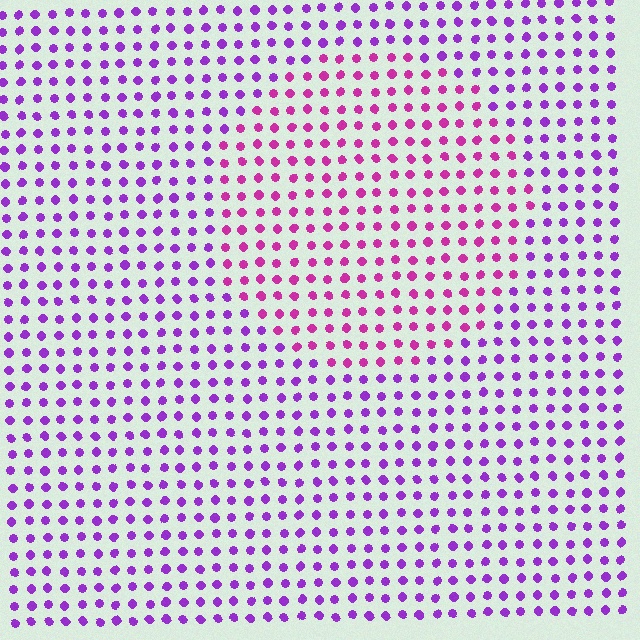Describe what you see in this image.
The image is filled with small purple elements in a uniform arrangement. A circle-shaped region is visible where the elements are tinted to a slightly different hue, forming a subtle color boundary.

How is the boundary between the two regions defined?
The boundary is defined purely by a slight shift in hue (about 35 degrees). Spacing, size, and orientation are identical on both sides.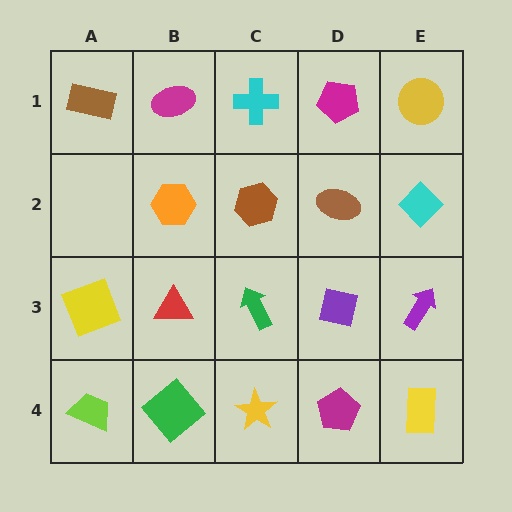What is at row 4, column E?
A yellow rectangle.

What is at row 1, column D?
A magenta pentagon.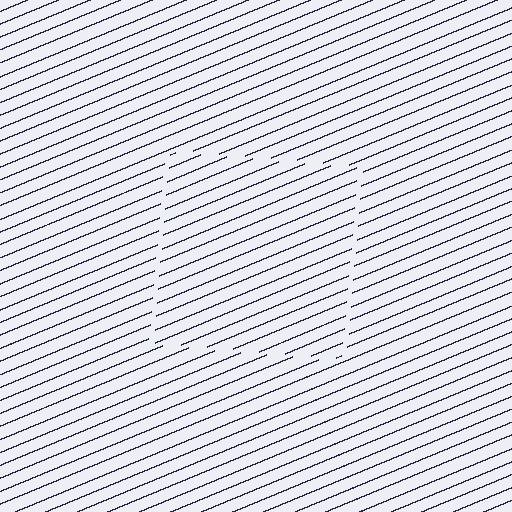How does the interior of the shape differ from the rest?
The interior of the shape contains the same grating, shifted by half a period — the contour is defined by the phase discontinuity where line-ends from the inner and outer gratings abut.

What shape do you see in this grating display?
An illusory square. The interior of the shape contains the same grating, shifted by half a period — the contour is defined by the phase discontinuity where line-ends from the inner and outer gratings abut.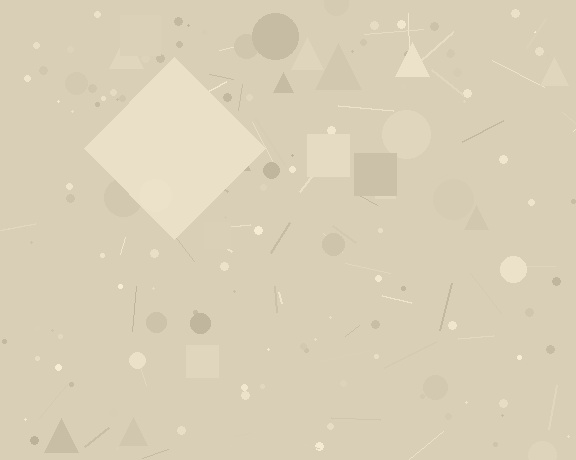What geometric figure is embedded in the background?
A diamond is embedded in the background.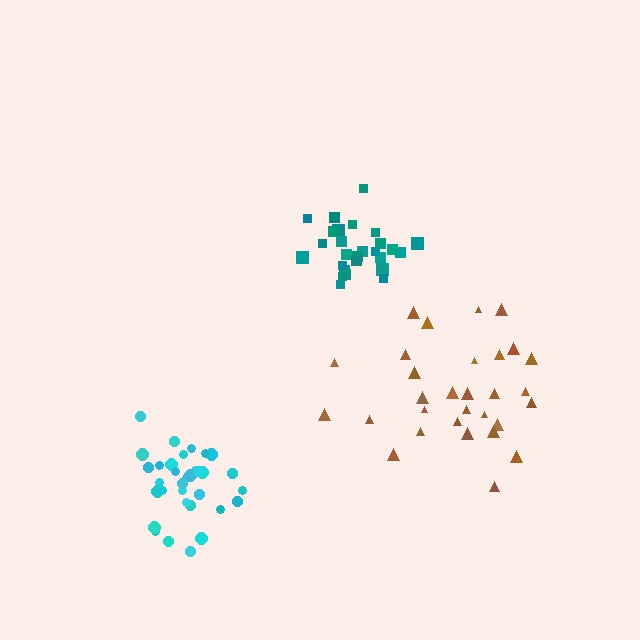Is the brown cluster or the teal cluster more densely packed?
Teal.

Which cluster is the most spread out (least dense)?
Brown.